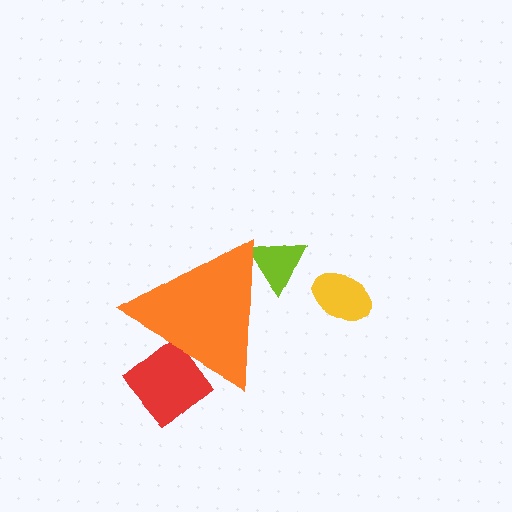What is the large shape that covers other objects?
An orange triangle.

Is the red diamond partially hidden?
Yes, the red diamond is partially hidden behind the orange triangle.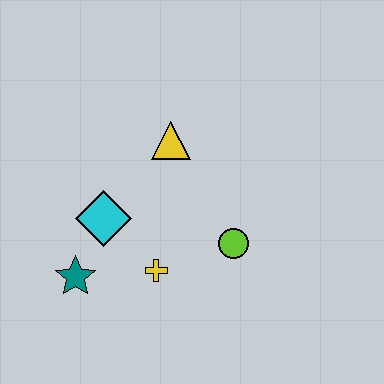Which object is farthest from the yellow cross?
The yellow triangle is farthest from the yellow cross.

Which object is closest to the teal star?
The cyan diamond is closest to the teal star.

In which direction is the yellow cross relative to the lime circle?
The yellow cross is to the left of the lime circle.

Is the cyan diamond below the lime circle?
No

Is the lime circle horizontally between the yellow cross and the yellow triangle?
No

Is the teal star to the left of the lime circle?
Yes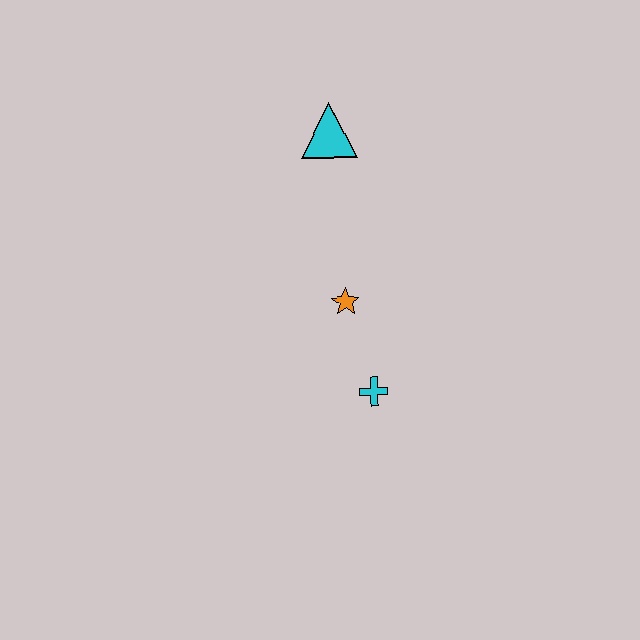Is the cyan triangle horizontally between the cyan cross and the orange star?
No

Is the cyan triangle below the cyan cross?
No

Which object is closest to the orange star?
The cyan cross is closest to the orange star.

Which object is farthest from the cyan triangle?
The cyan cross is farthest from the cyan triangle.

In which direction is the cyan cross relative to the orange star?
The cyan cross is below the orange star.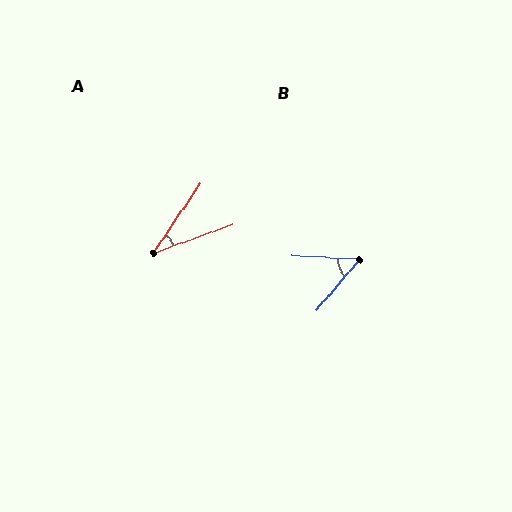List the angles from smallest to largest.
A (36°), B (53°).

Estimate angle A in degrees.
Approximately 36 degrees.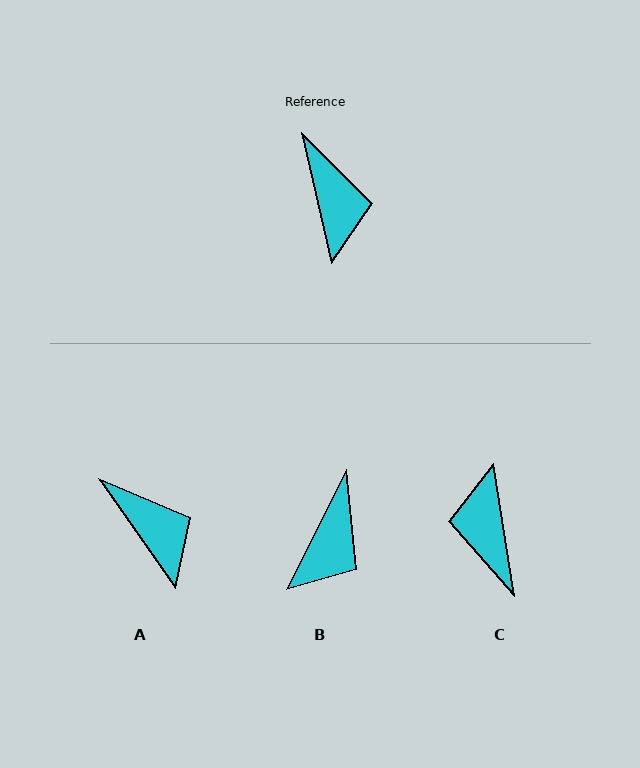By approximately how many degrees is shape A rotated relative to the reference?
Approximately 22 degrees counter-clockwise.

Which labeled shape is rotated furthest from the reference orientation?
C, about 176 degrees away.